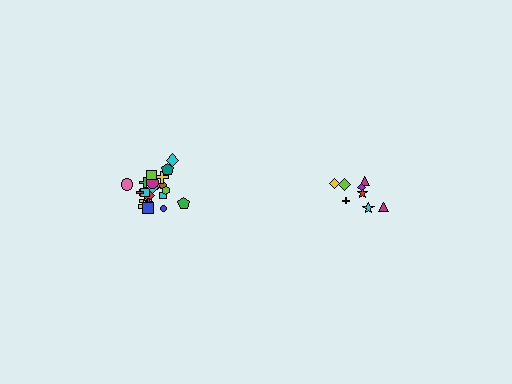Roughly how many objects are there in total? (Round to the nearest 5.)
Roughly 30 objects in total.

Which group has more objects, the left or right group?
The left group.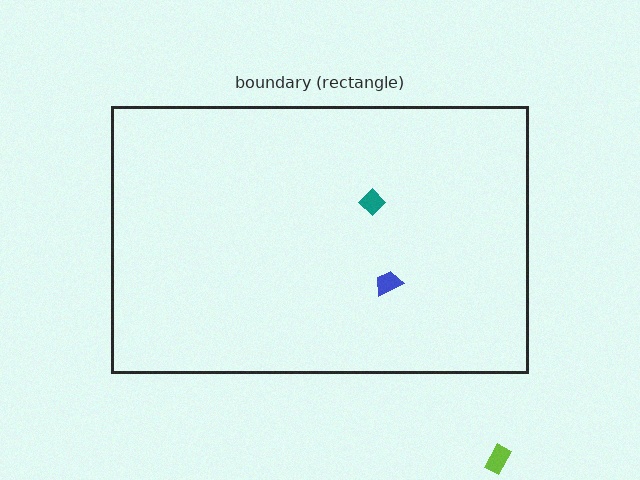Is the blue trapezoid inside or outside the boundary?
Inside.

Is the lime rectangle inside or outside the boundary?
Outside.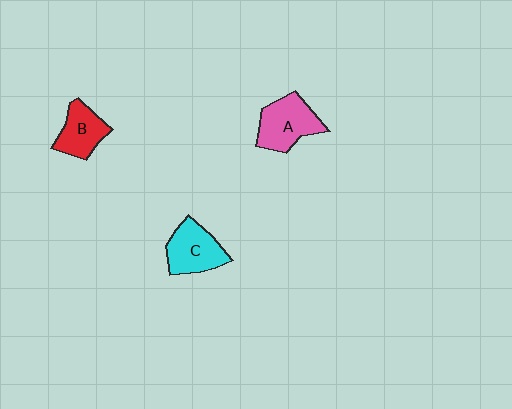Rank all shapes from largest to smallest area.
From largest to smallest: A (pink), C (cyan), B (red).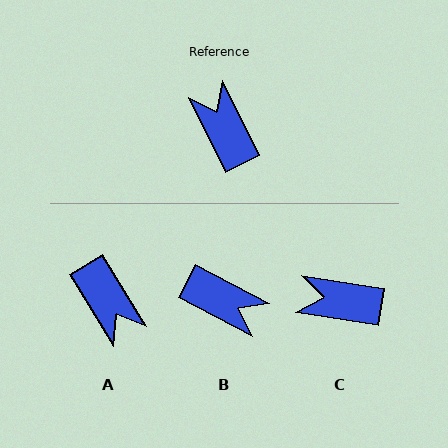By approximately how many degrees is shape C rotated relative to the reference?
Approximately 55 degrees counter-clockwise.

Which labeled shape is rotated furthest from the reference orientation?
A, about 175 degrees away.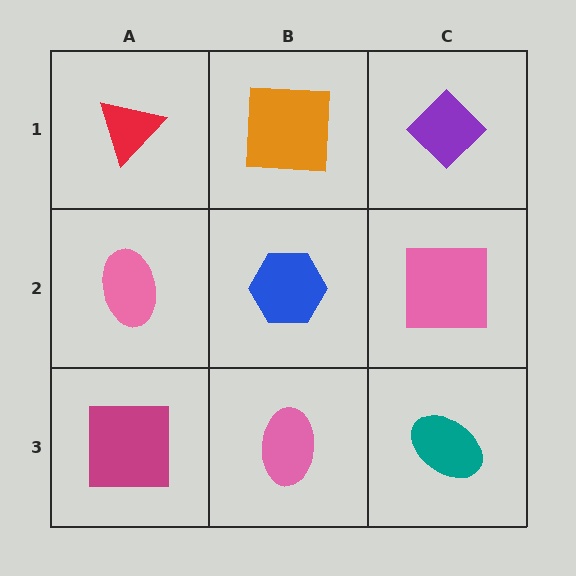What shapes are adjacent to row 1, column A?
A pink ellipse (row 2, column A), an orange square (row 1, column B).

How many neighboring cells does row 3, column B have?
3.